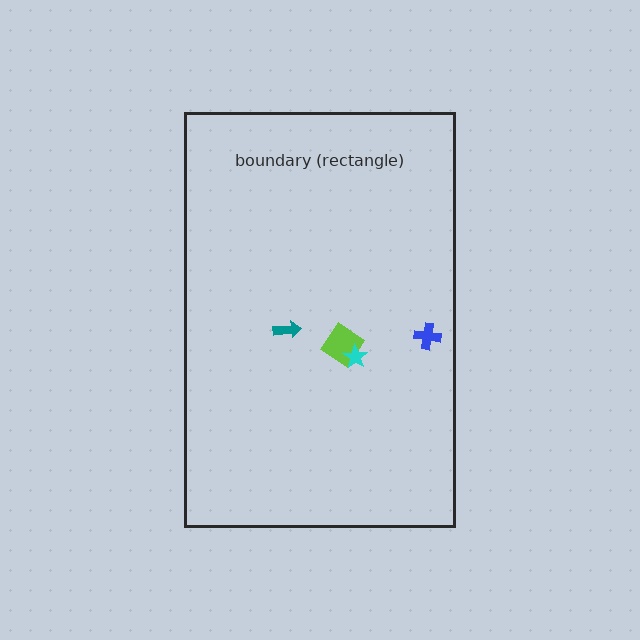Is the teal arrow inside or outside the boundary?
Inside.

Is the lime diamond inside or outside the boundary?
Inside.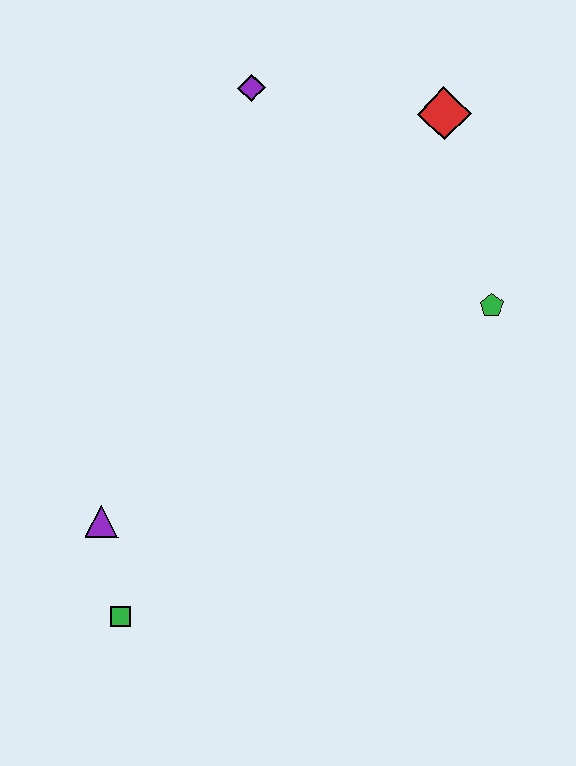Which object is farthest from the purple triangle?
The red diamond is farthest from the purple triangle.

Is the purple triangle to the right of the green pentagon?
No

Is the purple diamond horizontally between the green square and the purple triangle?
No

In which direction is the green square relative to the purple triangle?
The green square is below the purple triangle.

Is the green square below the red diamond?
Yes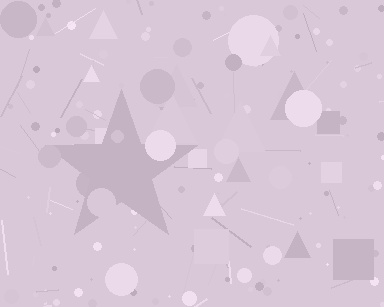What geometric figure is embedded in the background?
A star is embedded in the background.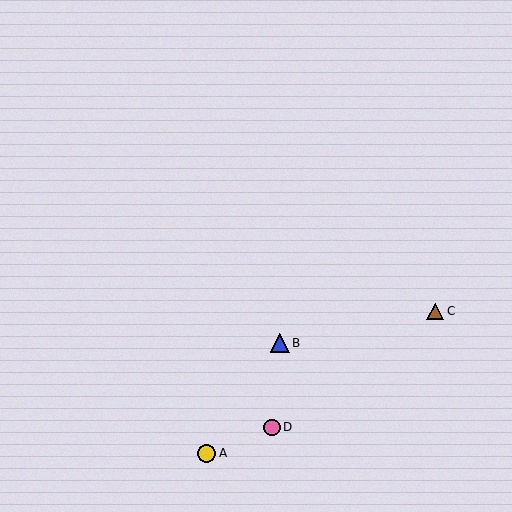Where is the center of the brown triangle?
The center of the brown triangle is at (435, 311).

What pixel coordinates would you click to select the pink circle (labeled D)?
Click at (272, 427) to select the pink circle D.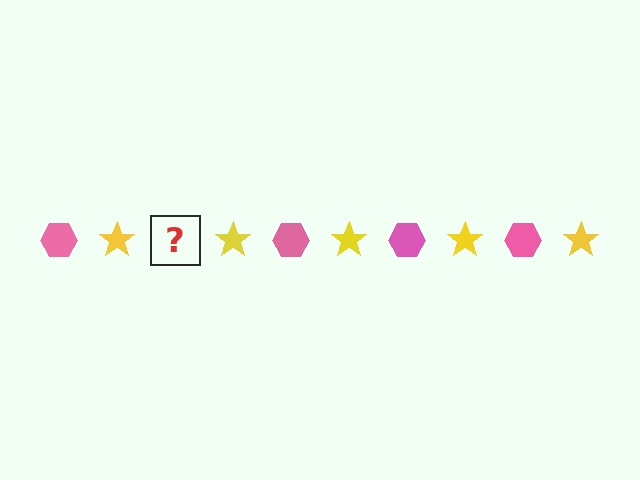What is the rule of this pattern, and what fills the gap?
The rule is that the pattern alternates between pink hexagon and yellow star. The gap should be filled with a pink hexagon.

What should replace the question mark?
The question mark should be replaced with a pink hexagon.